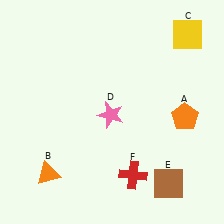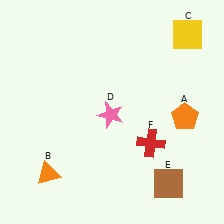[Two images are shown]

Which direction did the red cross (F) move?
The red cross (F) moved up.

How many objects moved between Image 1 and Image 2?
1 object moved between the two images.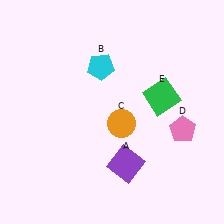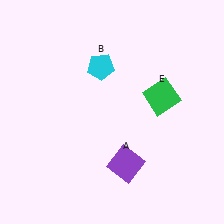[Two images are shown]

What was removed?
The pink pentagon (D), the orange circle (C) were removed in Image 2.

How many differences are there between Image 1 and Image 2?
There are 2 differences between the two images.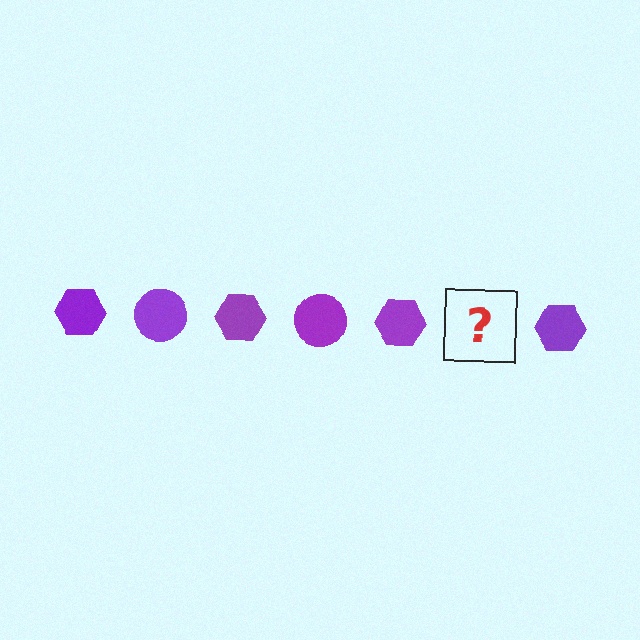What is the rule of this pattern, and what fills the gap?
The rule is that the pattern cycles through hexagon, circle shapes in purple. The gap should be filled with a purple circle.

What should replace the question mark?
The question mark should be replaced with a purple circle.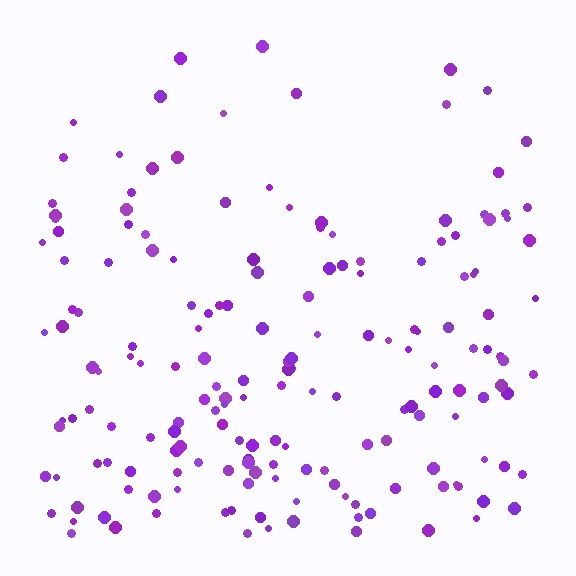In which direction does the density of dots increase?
From top to bottom, with the bottom side densest.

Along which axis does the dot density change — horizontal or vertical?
Vertical.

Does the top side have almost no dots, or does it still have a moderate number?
Still a moderate number, just noticeably fewer than the bottom.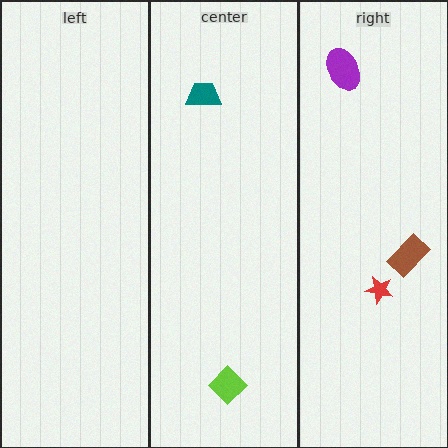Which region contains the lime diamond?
The center region.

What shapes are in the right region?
The red star, the brown rectangle, the purple ellipse.